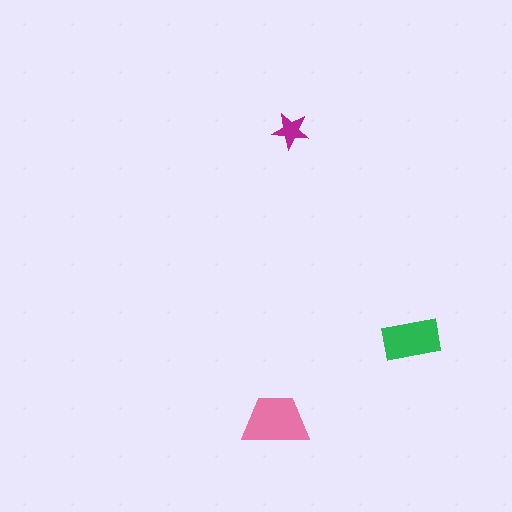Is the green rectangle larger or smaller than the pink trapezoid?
Smaller.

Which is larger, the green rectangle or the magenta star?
The green rectangle.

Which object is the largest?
The pink trapezoid.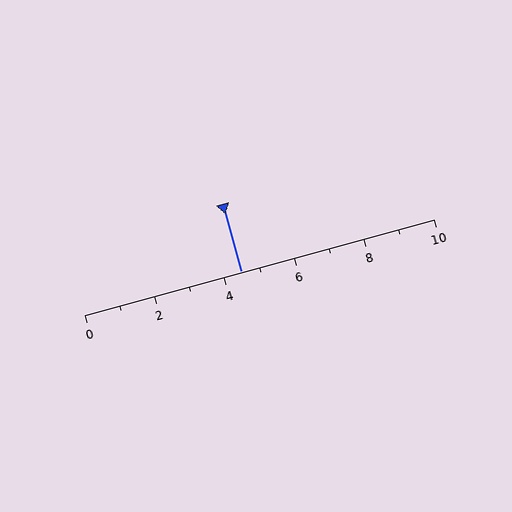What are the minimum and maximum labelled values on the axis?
The axis runs from 0 to 10.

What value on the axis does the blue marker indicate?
The marker indicates approximately 4.5.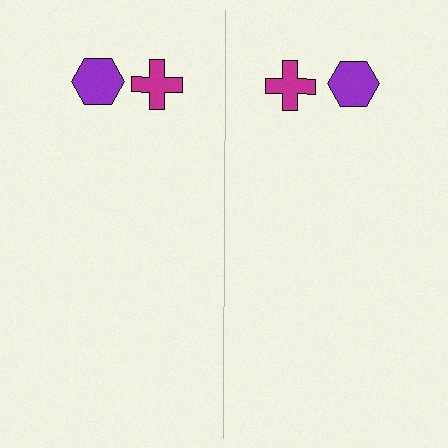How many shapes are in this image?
There are 4 shapes in this image.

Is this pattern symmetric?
Yes, this pattern has bilateral (reflection) symmetry.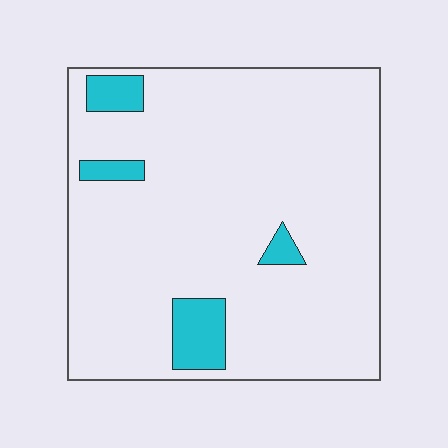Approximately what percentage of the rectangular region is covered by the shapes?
Approximately 10%.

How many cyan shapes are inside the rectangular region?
4.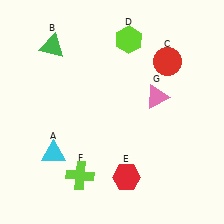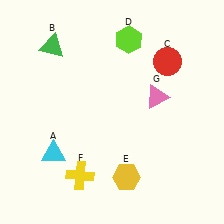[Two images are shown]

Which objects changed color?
E changed from red to yellow. F changed from lime to yellow.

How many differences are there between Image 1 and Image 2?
There are 2 differences between the two images.